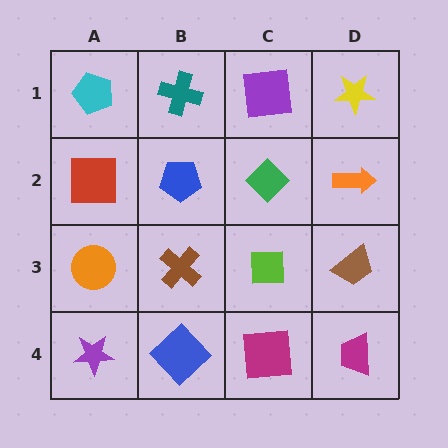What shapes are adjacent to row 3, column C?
A green diamond (row 2, column C), a magenta square (row 4, column C), a brown cross (row 3, column B), a brown trapezoid (row 3, column D).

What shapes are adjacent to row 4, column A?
An orange circle (row 3, column A), a blue diamond (row 4, column B).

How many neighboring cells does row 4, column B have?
3.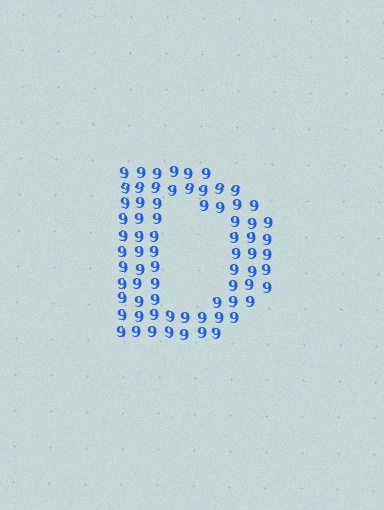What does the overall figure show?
The overall figure shows the letter D.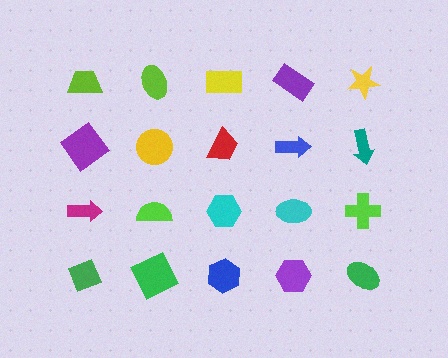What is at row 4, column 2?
A green square.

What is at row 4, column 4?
A purple hexagon.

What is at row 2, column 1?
A purple diamond.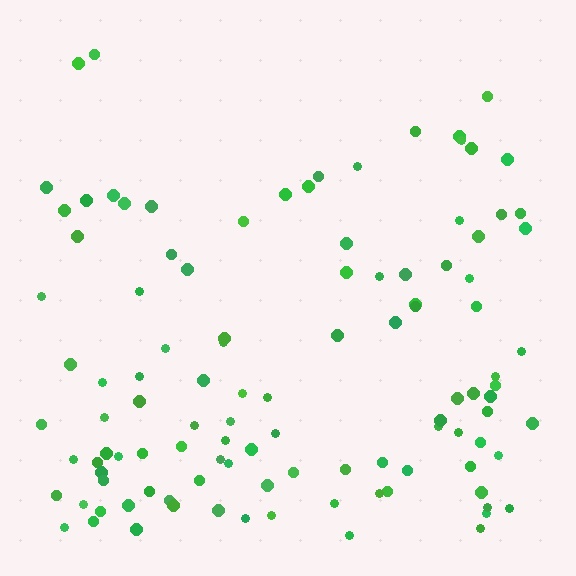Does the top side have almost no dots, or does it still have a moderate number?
Still a moderate number, just noticeably fewer than the bottom.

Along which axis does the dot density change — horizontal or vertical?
Vertical.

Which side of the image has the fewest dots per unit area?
The top.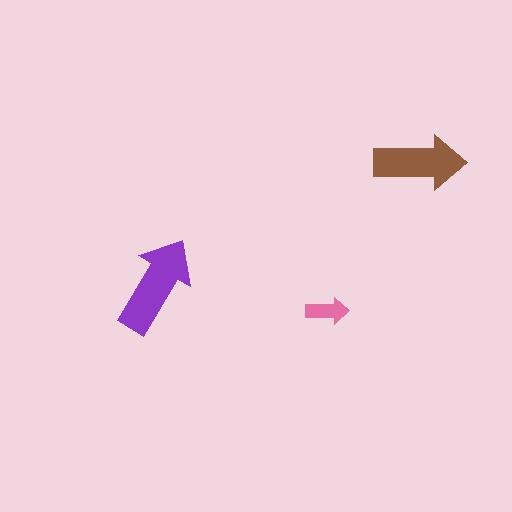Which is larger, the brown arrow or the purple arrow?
The purple one.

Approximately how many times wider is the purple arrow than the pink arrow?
About 2.5 times wider.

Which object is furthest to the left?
The purple arrow is leftmost.